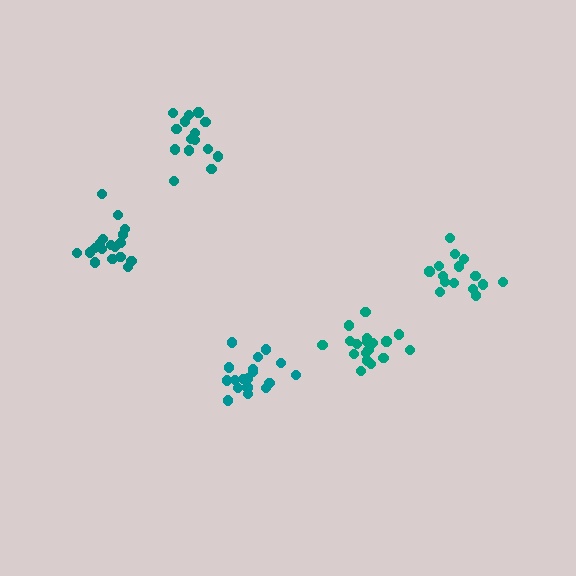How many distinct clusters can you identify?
There are 5 distinct clusters.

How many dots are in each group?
Group 1: 15 dots, Group 2: 18 dots, Group 3: 19 dots, Group 4: 15 dots, Group 5: 18 dots (85 total).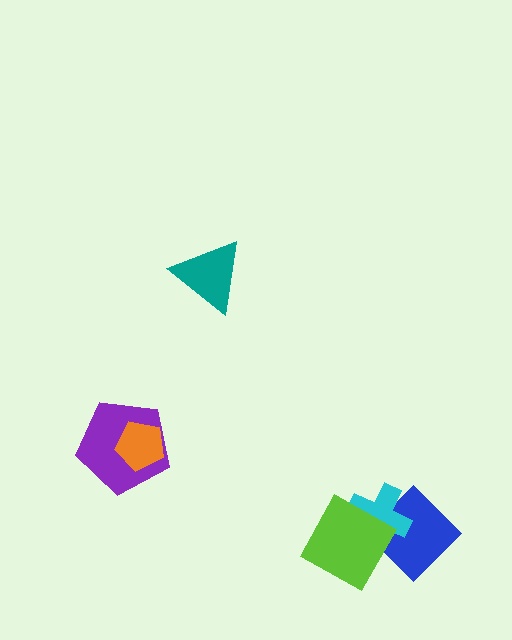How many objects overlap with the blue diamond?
2 objects overlap with the blue diamond.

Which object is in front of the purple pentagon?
The orange pentagon is in front of the purple pentagon.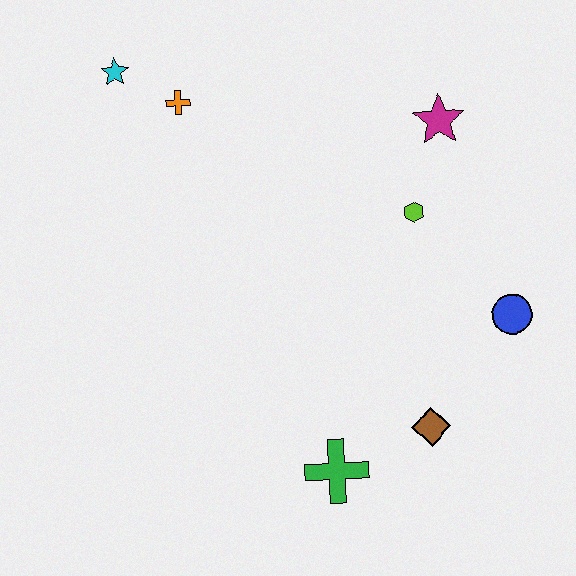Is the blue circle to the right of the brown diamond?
Yes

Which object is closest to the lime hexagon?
The magenta star is closest to the lime hexagon.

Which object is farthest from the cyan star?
The brown diamond is farthest from the cyan star.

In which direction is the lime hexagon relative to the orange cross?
The lime hexagon is to the right of the orange cross.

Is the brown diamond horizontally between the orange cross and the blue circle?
Yes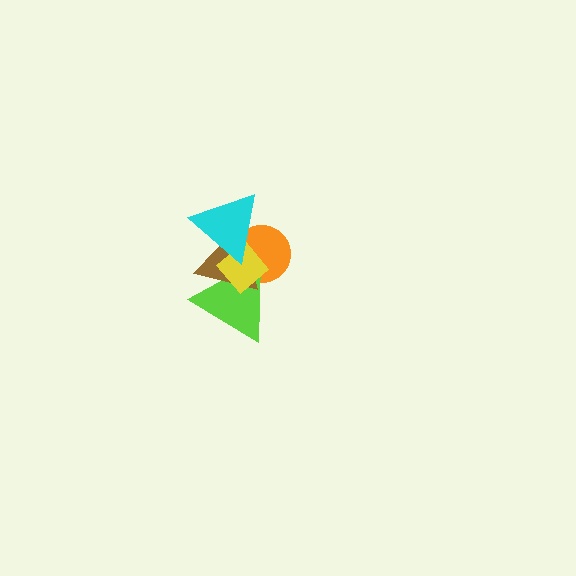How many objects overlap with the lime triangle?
4 objects overlap with the lime triangle.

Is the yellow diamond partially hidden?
Yes, it is partially covered by another shape.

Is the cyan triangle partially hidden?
No, no other shape covers it.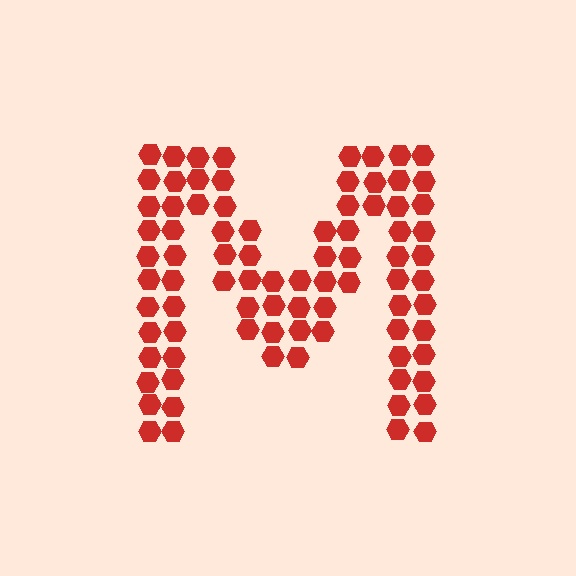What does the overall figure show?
The overall figure shows the letter M.